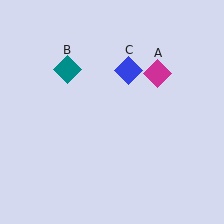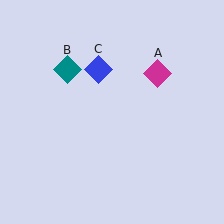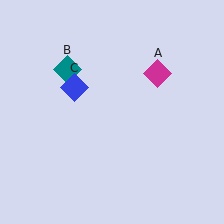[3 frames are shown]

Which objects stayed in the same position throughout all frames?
Magenta diamond (object A) and teal diamond (object B) remained stationary.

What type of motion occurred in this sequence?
The blue diamond (object C) rotated counterclockwise around the center of the scene.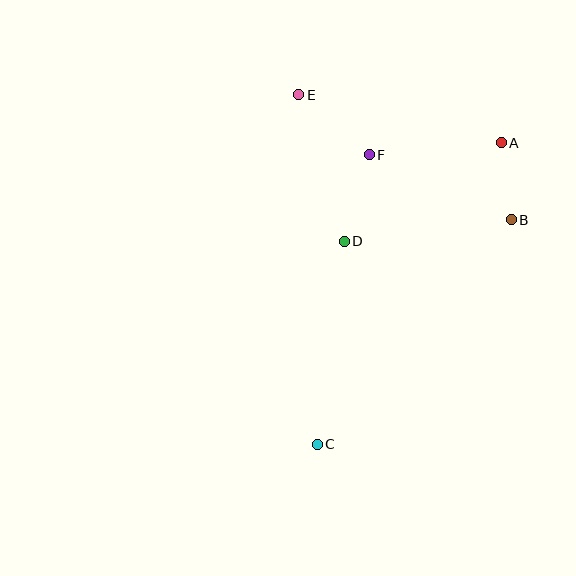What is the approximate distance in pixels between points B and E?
The distance between B and E is approximately 247 pixels.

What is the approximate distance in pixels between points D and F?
The distance between D and F is approximately 90 pixels.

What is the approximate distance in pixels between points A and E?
The distance between A and E is approximately 208 pixels.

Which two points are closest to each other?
Points A and B are closest to each other.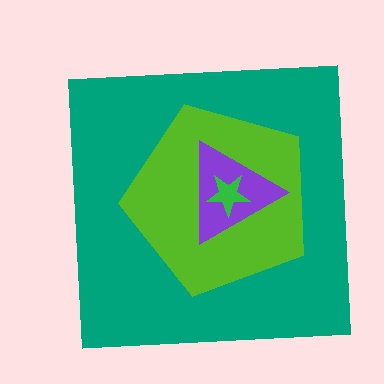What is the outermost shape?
The teal square.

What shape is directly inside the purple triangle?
The green star.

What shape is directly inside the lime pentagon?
The purple triangle.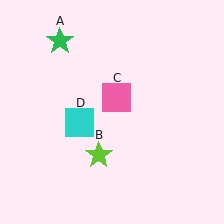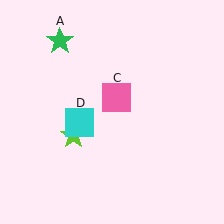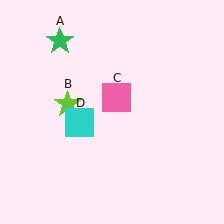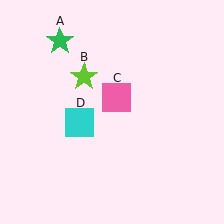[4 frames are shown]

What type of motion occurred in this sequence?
The lime star (object B) rotated clockwise around the center of the scene.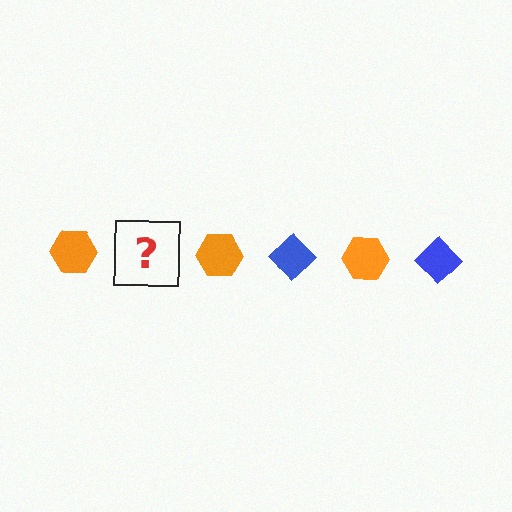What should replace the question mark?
The question mark should be replaced with a blue diamond.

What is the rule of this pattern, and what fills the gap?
The rule is that the pattern alternates between orange hexagon and blue diamond. The gap should be filled with a blue diamond.